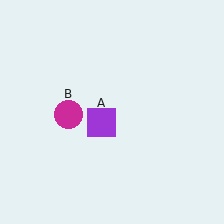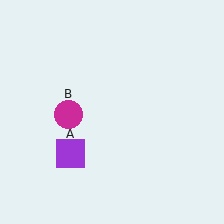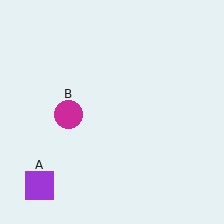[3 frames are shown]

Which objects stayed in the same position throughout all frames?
Magenta circle (object B) remained stationary.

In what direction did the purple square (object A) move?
The purple square (object A) moved down and to the left.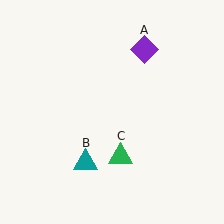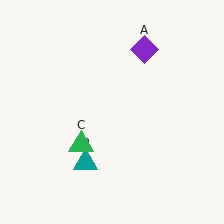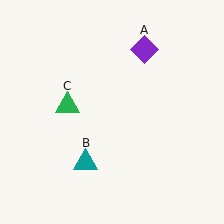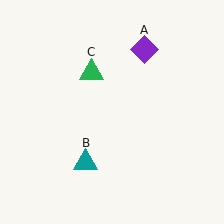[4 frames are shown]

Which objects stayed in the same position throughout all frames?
Purple diamond (object A) and teal triangle (object B) remained stationary.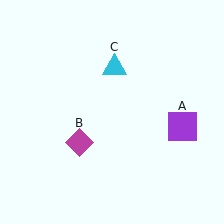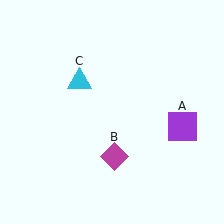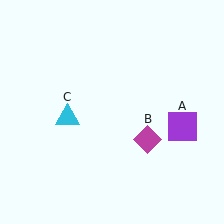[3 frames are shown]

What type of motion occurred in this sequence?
The magenta diamond (object B), cyan triangle (object C) rotated counterclockwise around the center of the scene.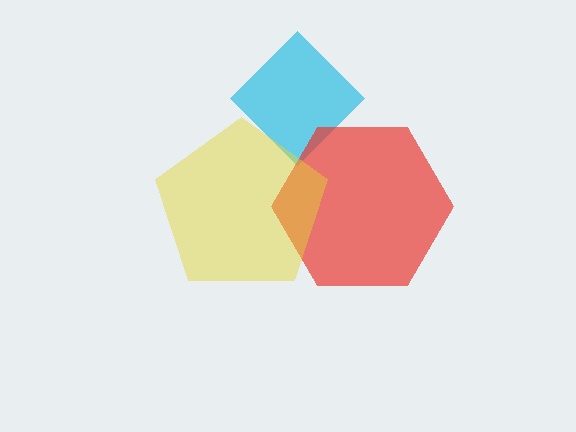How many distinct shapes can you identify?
There are 3 distinct shapes: a cyan diamond, a red hexagon, a yellow pentagon.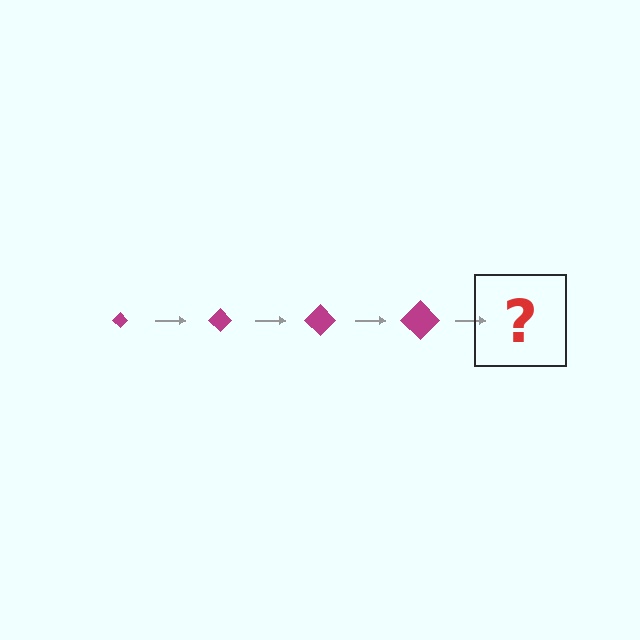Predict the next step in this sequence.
The next step is a magenta diamond, larger than the previous one.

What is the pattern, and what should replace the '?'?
The pattern is that the diamond gets progressively larger each step. The '?' should be a magenta diamond, larger than the previous one.